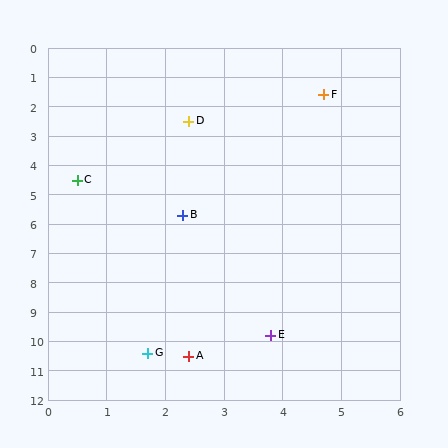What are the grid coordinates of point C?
Point C is at approximately (0.5, 4.5).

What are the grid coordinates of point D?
Point D is at approximately (2.4, 2.5).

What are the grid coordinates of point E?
Point E is at approximately (3.8, 9.8).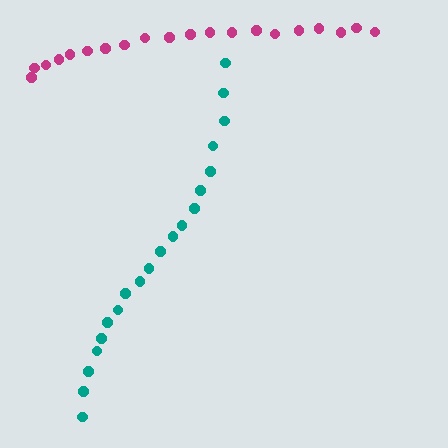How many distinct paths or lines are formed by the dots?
There are 2 distinct paths.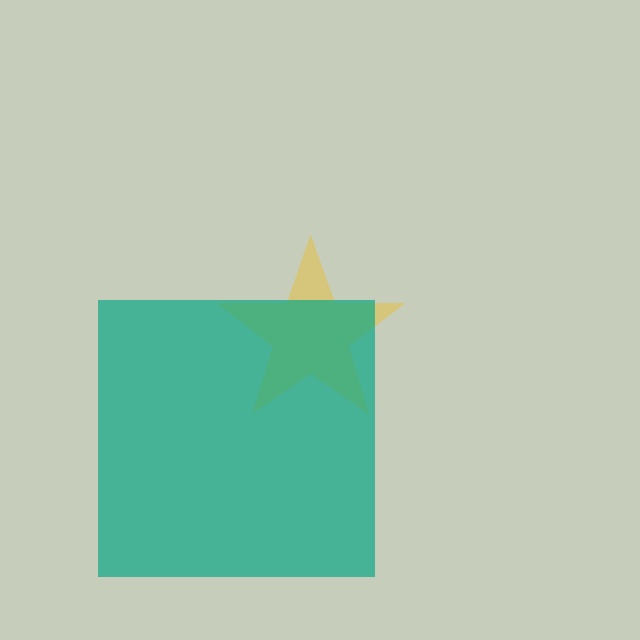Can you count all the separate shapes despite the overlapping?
Yes, there are 2 separate shapes.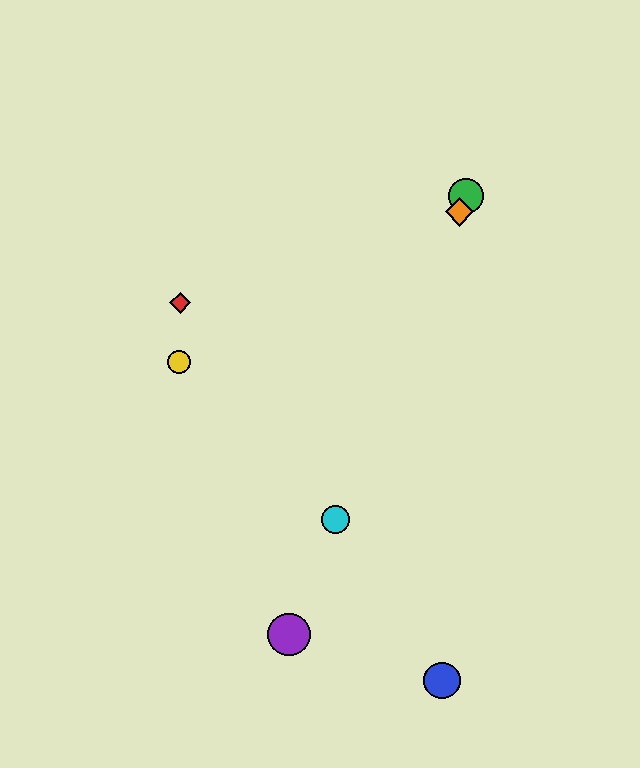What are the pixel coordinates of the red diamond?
The red diamond is at (180, 303).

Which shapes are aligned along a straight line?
The green circle, the purple circle, the orange diamond, the cyan circle are aligned along a straight line.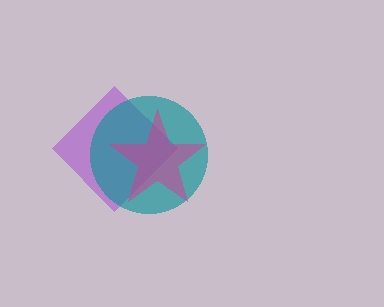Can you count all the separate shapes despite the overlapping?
Yes, there are 3 separate shapes.